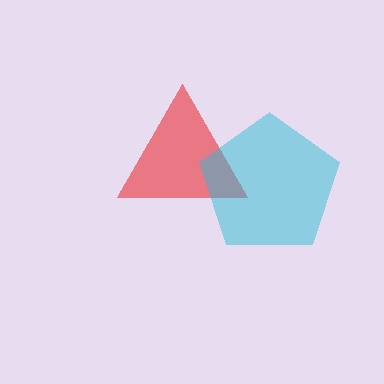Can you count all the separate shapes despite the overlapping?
Yes, there are 2 separate shapes.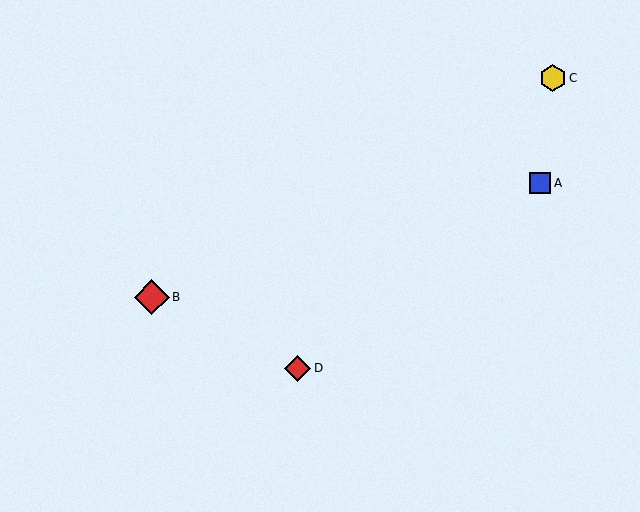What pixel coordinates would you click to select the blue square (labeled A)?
Click at (540, 183) to select the blue square A.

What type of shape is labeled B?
Shape B is a red diamond.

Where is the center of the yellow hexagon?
The center of the yellow hexagon is at (553, 78).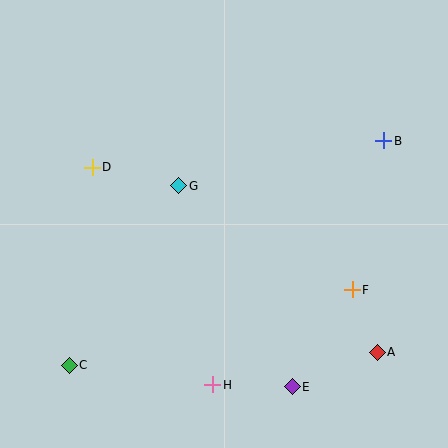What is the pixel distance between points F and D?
The distance between F and D is 288 pixels.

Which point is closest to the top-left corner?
Point D is closest to the top-left corner.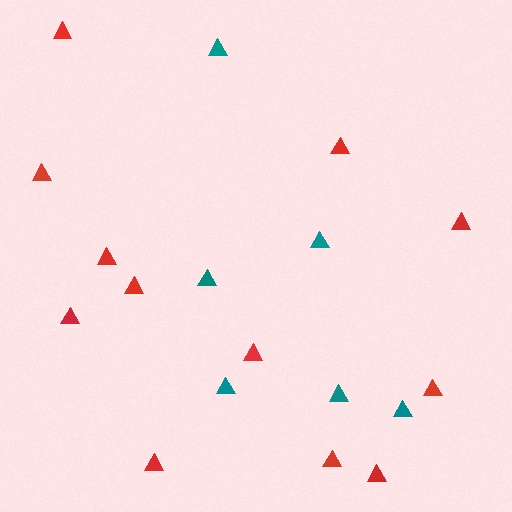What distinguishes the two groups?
There are 2 groups: one group of teal triangles (6) and one group of red triangles (12).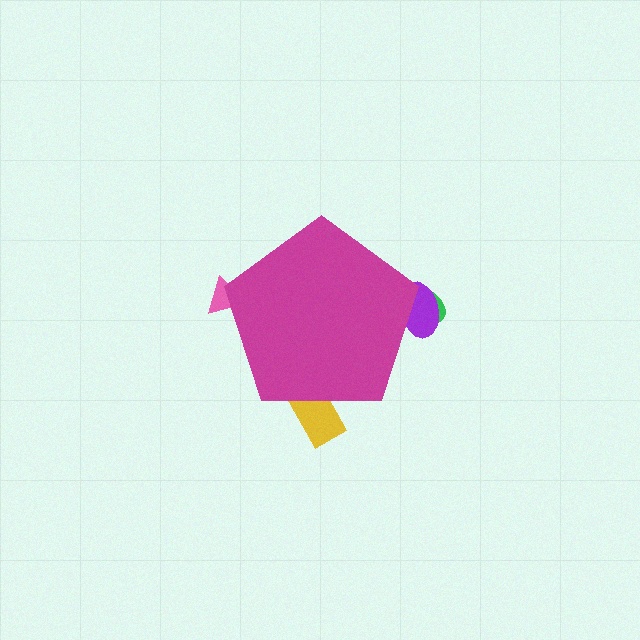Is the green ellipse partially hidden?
Yes, the green ellipse is partially hidden behind the magenta pentagon.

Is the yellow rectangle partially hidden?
Yes, the yellow rectangle is partially hidden behind the magenta pentagon.